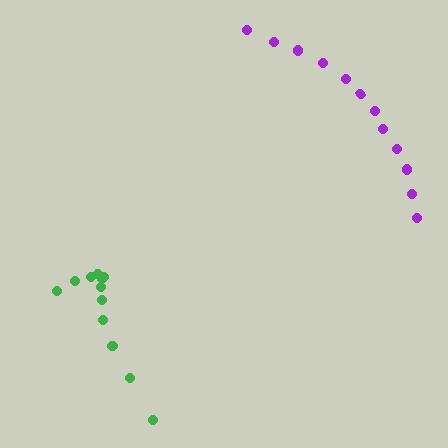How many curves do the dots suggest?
There are 2 distinct paths.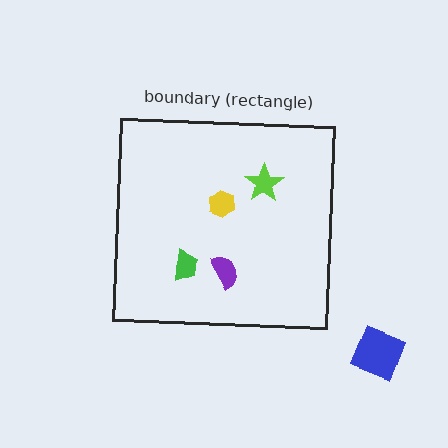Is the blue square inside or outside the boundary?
Outside.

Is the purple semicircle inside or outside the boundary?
Inside.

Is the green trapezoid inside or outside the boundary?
Inside.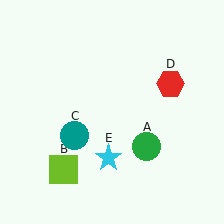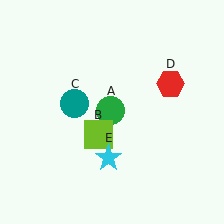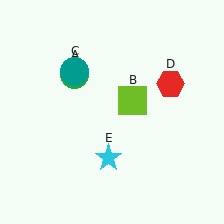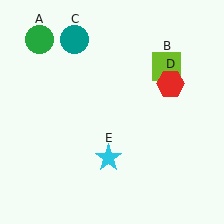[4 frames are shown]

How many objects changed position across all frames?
3 objects changed position: green circle (object A), lime square (object B), teal circle (object C).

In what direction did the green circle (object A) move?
The green circle (object A) moved up and to the left.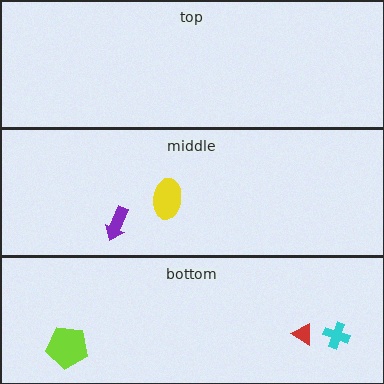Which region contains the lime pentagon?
The bottom region.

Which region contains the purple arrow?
The middle region.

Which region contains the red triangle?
The bottom region.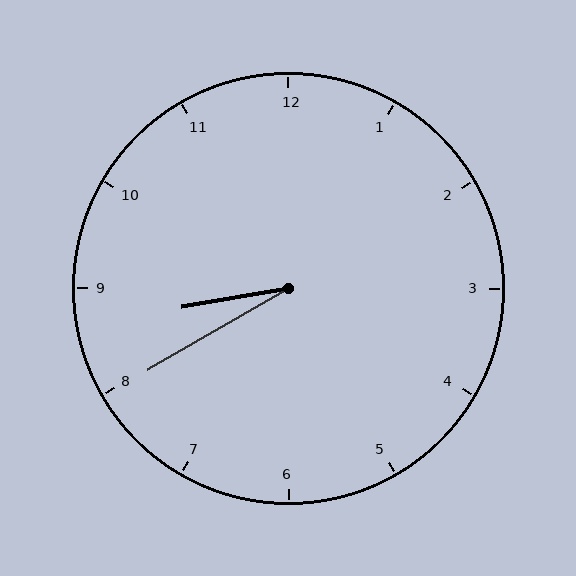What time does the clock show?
8:40.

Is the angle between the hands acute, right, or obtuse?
It is acute.